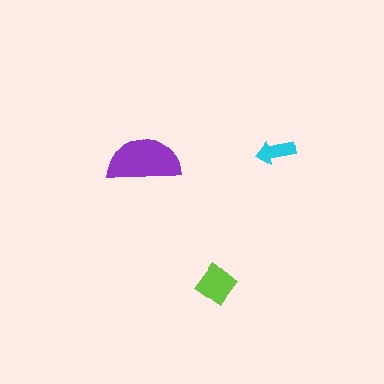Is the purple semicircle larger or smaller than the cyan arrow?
Larger.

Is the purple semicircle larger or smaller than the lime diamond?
Larger.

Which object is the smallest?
The cyan arrow.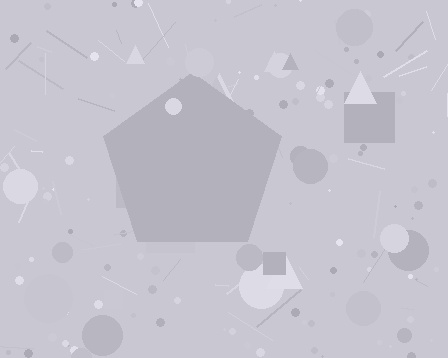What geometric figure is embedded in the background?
A pentagon is embedded in the background.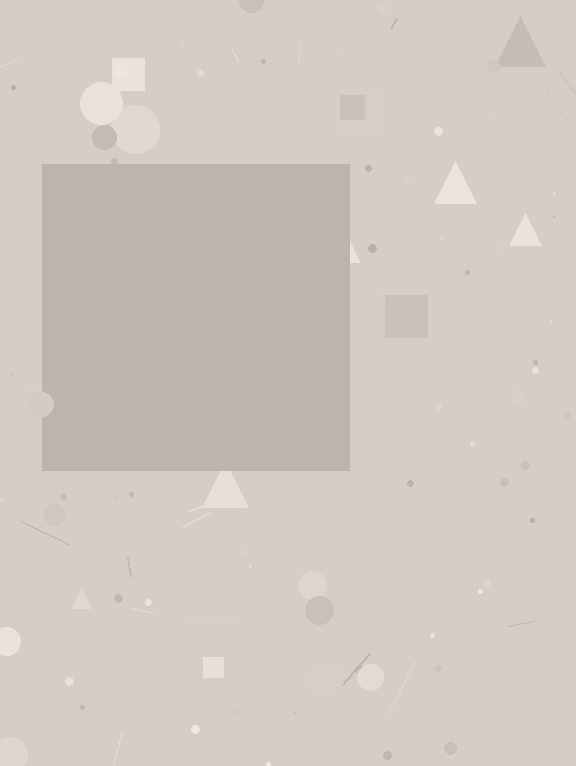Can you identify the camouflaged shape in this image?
The camouflaged shape is a square.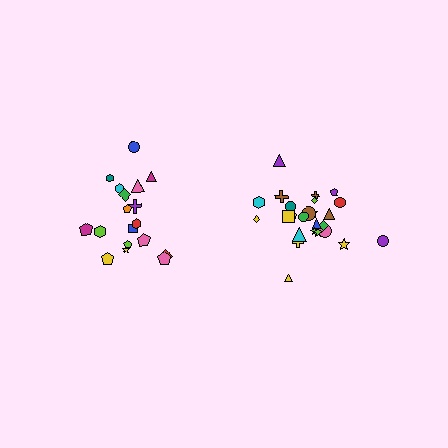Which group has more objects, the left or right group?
The right group.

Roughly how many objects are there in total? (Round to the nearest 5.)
Roughly 45 objects in total.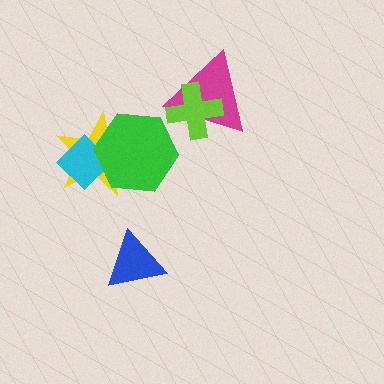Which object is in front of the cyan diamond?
The green hexagon is in front of the cyan diamond.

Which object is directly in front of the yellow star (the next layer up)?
The cyan diamond is directly in front of the yellow star.